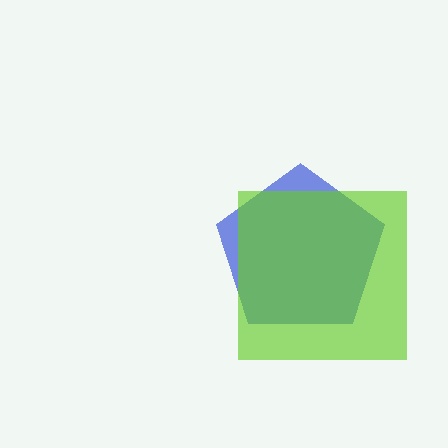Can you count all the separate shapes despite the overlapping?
Yes, there are 2 separate shapes.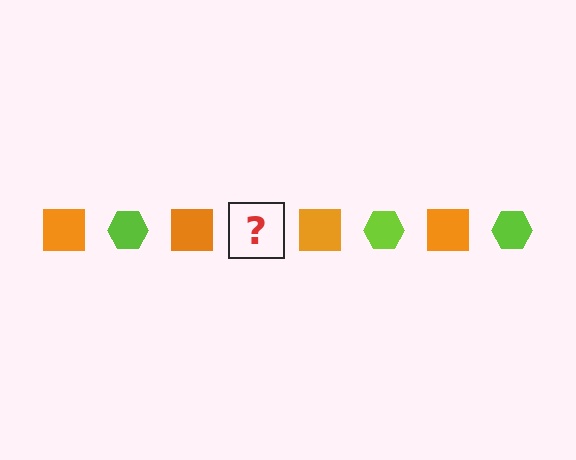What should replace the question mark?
The question mark should be replaced with a lime hexagon.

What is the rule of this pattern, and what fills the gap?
The rule is that the pattern alternates between orange square and lime hexagon. The gap should be filled with a lime hexagon.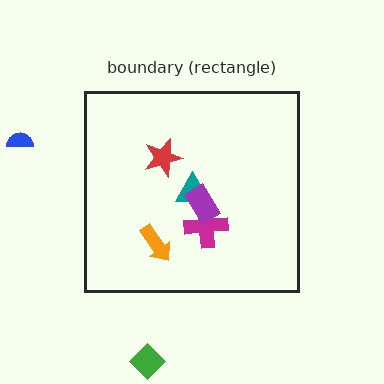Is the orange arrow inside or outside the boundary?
Inside.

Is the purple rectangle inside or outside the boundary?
Inside.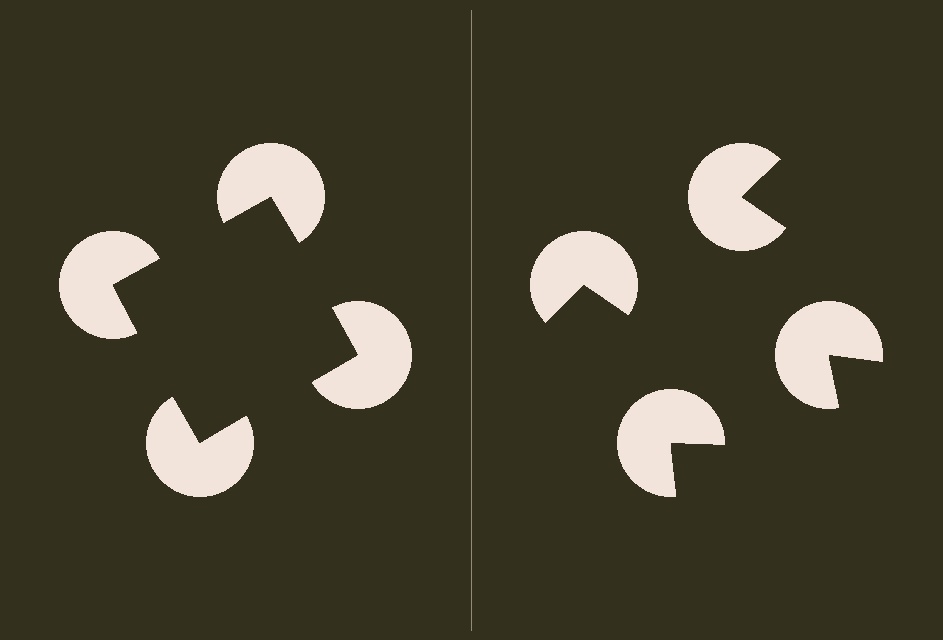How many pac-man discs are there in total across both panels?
8 — 4 on each side.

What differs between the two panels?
The pac-man discs are positioned identically on both sides; only the wedge orientations differ. On the left they align to a square; on the right they are misaligned.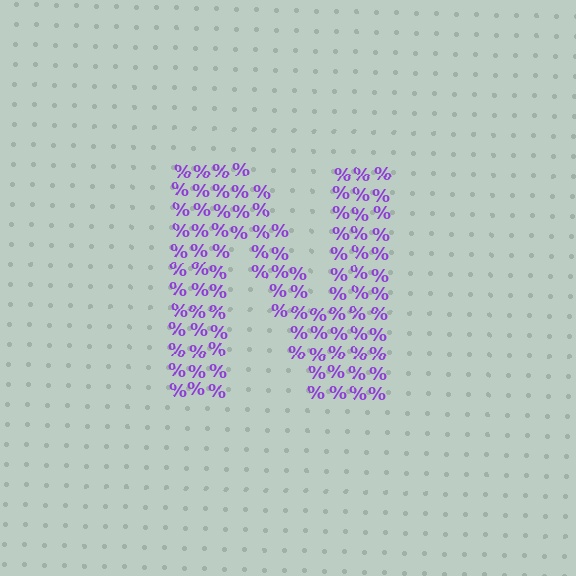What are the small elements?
The small elements are percent signs.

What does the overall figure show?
The overall figure shows the letter N.